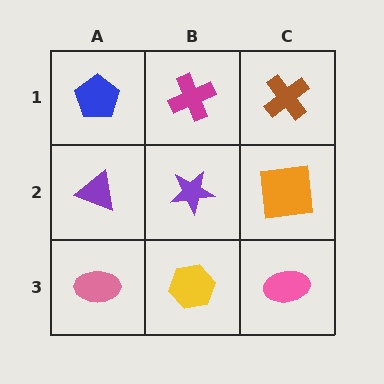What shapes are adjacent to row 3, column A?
A purple triangle (row 2, column A), a yellow hexagon (row 3, column B).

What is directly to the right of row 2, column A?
A purple star.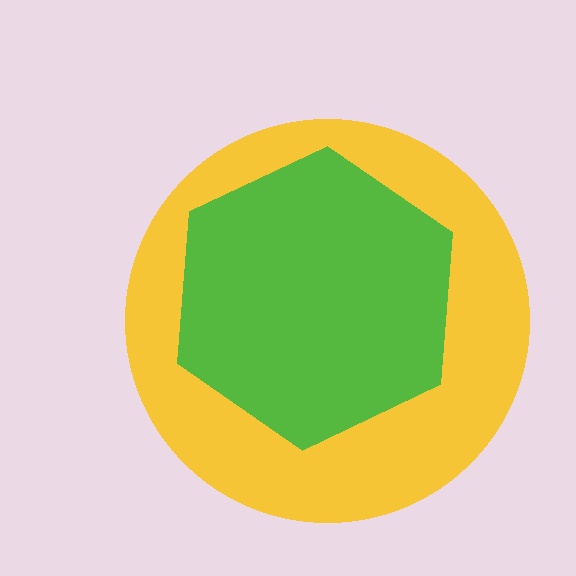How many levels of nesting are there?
2.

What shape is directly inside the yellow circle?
The lime hexagon.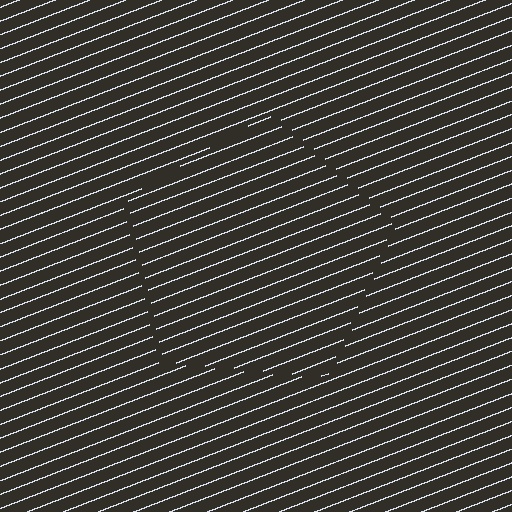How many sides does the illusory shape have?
5 sides — the line-ends trace a pentagon.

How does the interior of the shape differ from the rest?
The interior of the shape contains the same grating, shifted by half a period — the contour is defined by the phase discontinuity where line-ends from the inner and outer gratings abut.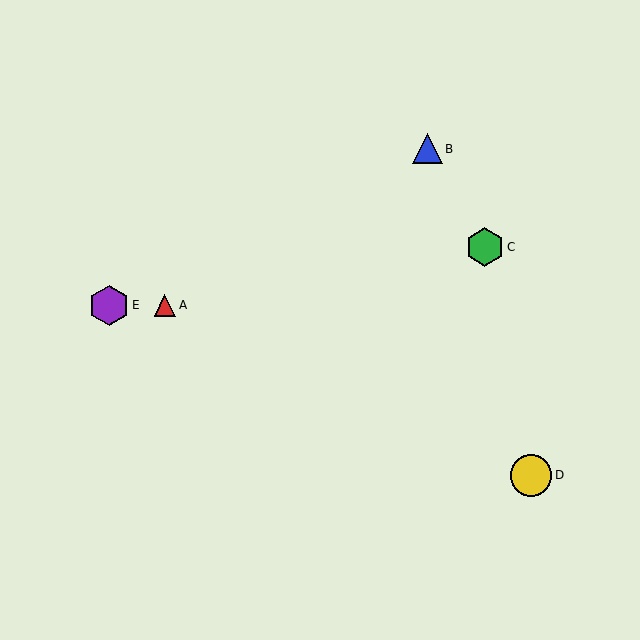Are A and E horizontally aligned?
Yes, both are at y≈305.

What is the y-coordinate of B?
Object B is at y≈149.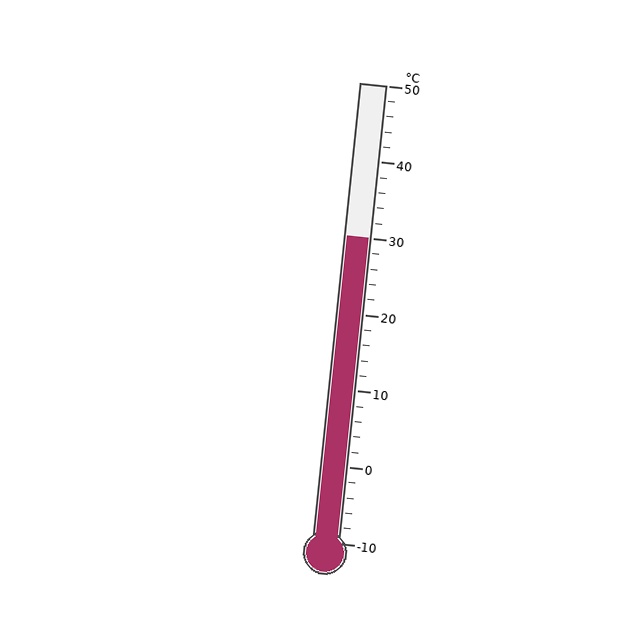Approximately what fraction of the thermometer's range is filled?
The thermometer is filled to approximately 65% of its range.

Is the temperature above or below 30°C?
The temperature is at 30°C.